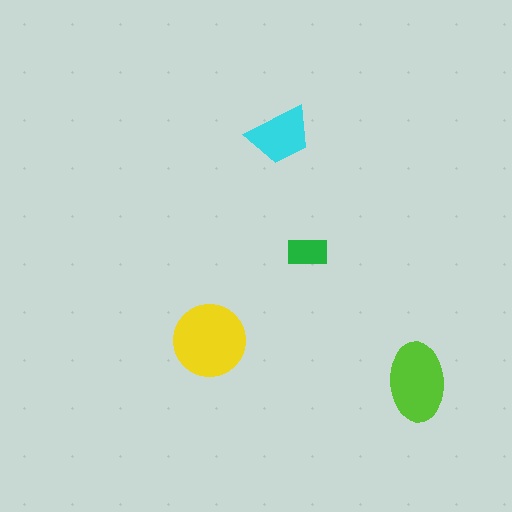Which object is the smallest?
The green rectangle.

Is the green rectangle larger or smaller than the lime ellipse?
Smaller.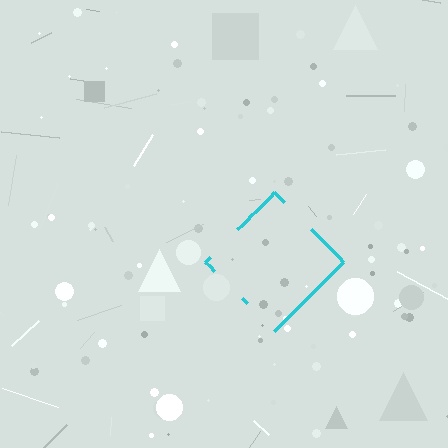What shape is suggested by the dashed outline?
The dashed outline suggests a diamond.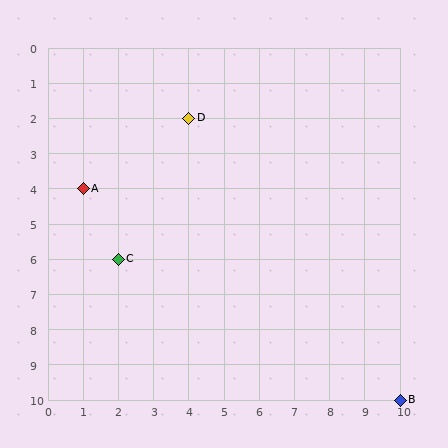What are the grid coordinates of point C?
Point C is at grid coordinates (2, 6).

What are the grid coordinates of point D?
Point D is at grid coordinates (4, 2).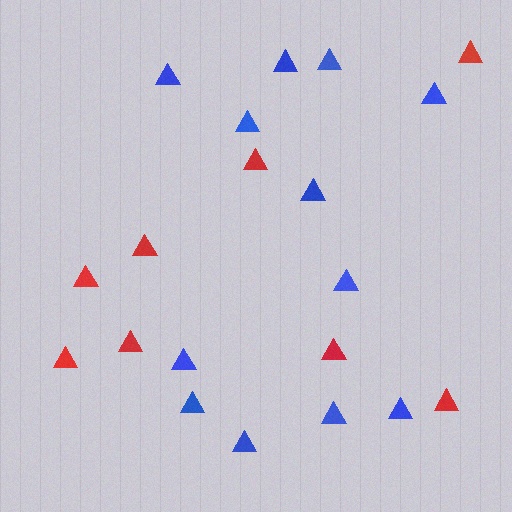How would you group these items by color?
There are 2 groups: one group of red triangles (8) and one group of blue triangles (12).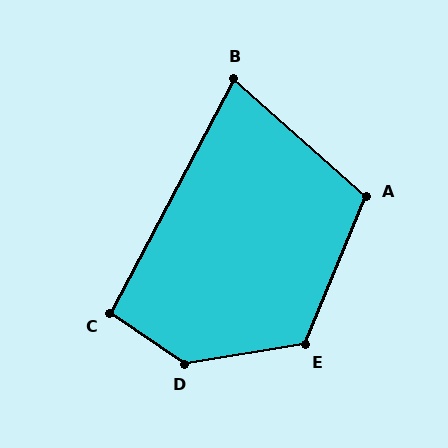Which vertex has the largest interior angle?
D, at approximately 137 degrees.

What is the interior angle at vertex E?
Approximately 122 degrees (obtuse).